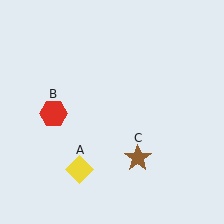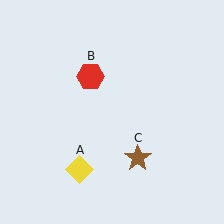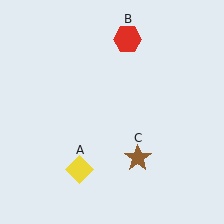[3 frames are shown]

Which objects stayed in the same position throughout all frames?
Yellow diamond (object A) and brown star (object C) remained stationary.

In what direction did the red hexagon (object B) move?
The red hexagon (object B) moved up and to the right.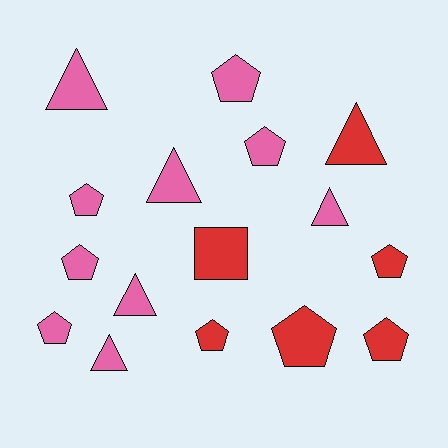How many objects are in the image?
There are 16 objects.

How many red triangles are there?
There is 1 red triangle.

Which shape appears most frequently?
Pentagon, with 9 objects.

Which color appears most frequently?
Pink, with 10 objects.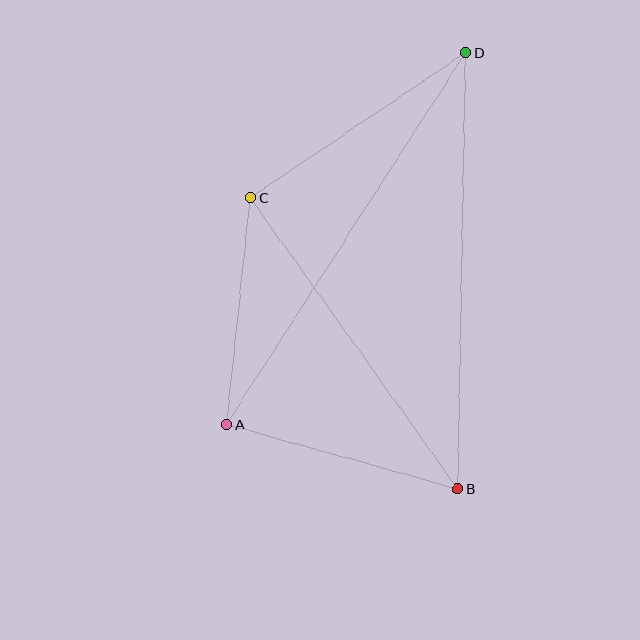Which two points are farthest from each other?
Points A and D are farthest from each other.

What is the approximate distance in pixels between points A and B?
The distance between A and B is approximately 240 pixels.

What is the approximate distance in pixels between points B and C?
The distance between B and C is approximately 357 pixels.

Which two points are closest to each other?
Points A and C are closest to each other.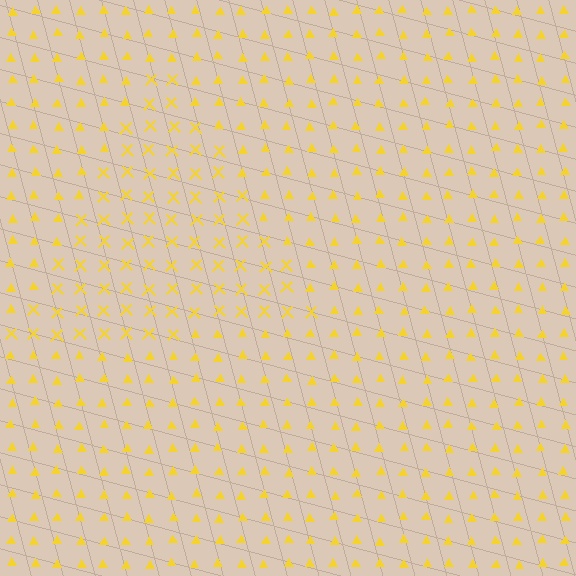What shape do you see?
I see a triangle.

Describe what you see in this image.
The image is filled with small yellow elements arranged in a uniform grid. A triangle-shaped region contains X marks, while the surrounding area contains triangles. The boundary is defined purely by the change in element shape.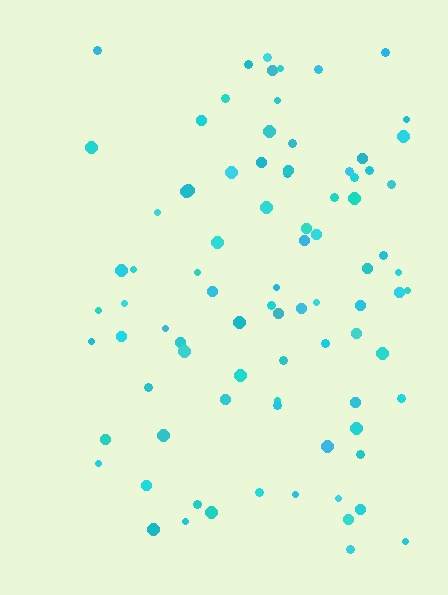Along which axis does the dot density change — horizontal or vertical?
Horizontal.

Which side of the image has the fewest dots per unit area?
The left.